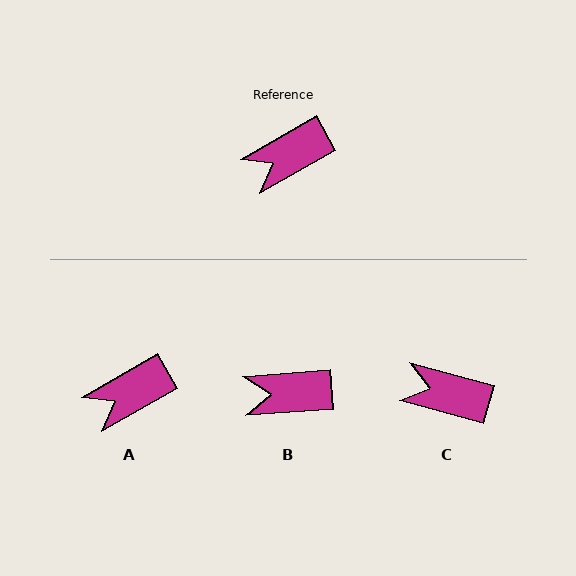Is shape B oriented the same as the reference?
No, it is off by about 26 degrees.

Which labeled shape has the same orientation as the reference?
A.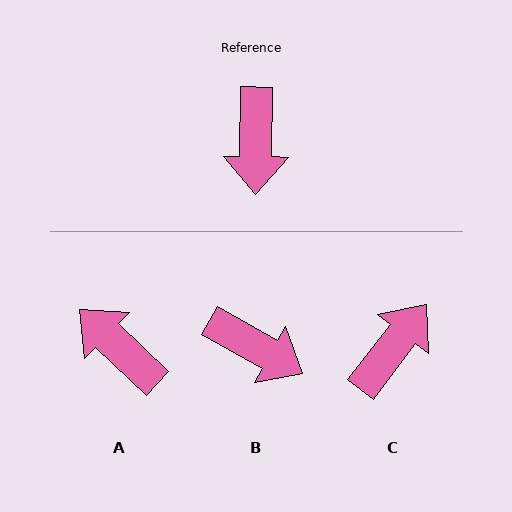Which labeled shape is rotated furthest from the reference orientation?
C, about 143 degrees away.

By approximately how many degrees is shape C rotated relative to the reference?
Approximately 143 degrees counter-clockwise.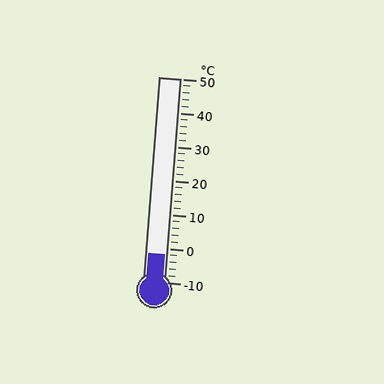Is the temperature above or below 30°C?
The temperature is below 30°C.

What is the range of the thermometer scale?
The thermometer scale ranges from -10°C to 50°C.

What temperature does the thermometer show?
The thermometer shows approximately -2°C.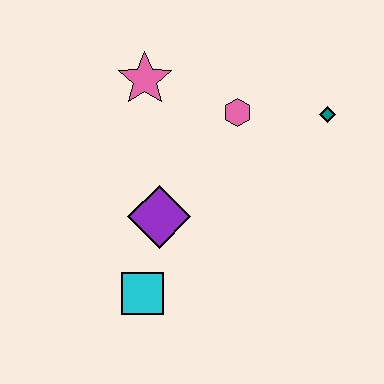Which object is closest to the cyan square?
The purple diamond is closest to the cyan square.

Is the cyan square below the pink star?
Yes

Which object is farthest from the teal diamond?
The cyan square is farthest from the teal diamond.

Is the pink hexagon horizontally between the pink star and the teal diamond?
Yes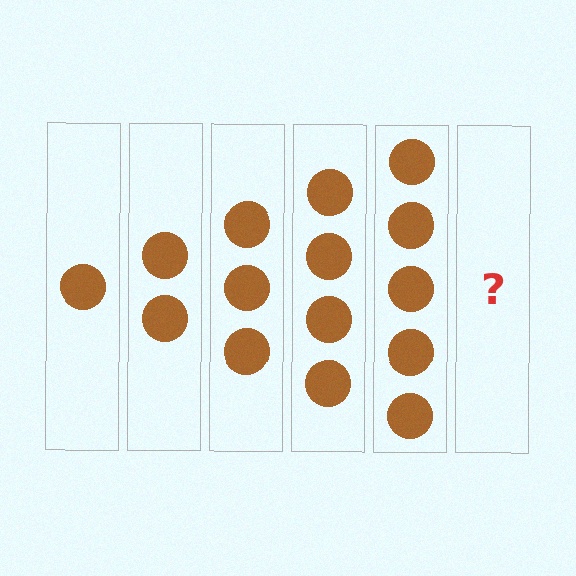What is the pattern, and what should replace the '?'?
The pattern is that each step adds one more circle. The '?' should be 6 circles.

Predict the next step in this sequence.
The next step is 6 circles.